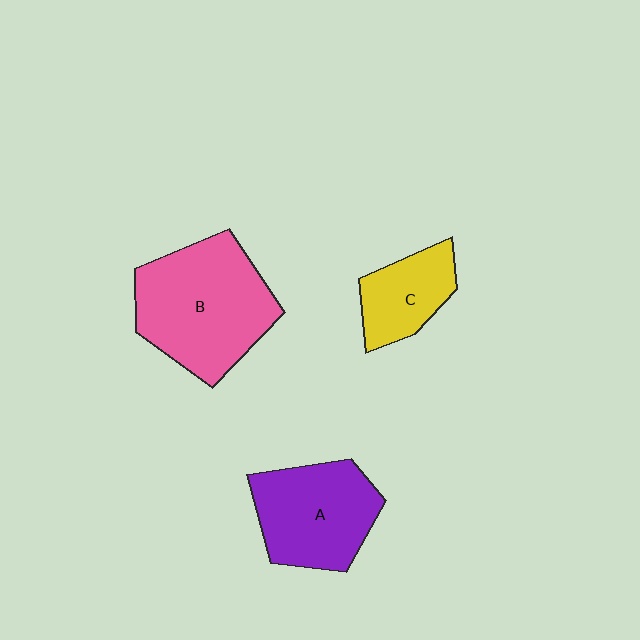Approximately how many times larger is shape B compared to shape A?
Approximately 1.3 times.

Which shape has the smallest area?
Shape C (yellow).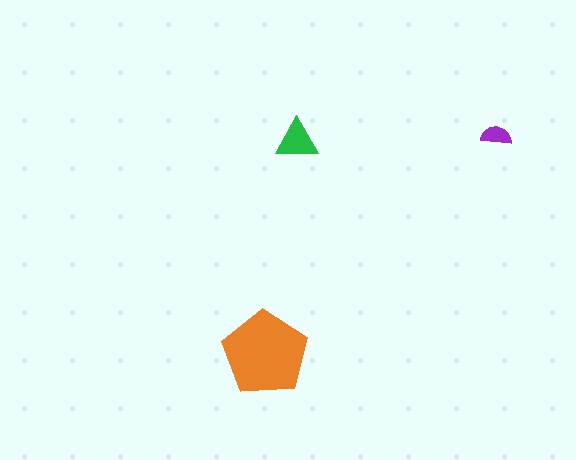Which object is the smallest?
The purple semicircle.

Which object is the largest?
The orange pentagon.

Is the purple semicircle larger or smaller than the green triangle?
Smaller.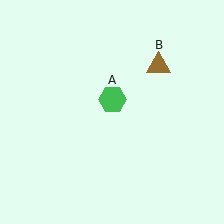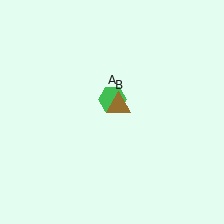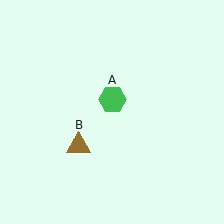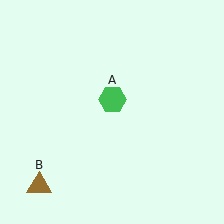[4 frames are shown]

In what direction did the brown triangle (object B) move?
The brown triangle (object B) moved down and to the left.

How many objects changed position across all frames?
1 object changed position: brown triangle (object B).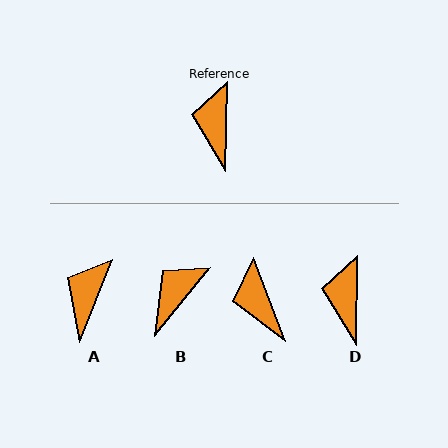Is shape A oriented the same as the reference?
No, it is off by about 20 degrees.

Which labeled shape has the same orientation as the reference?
D.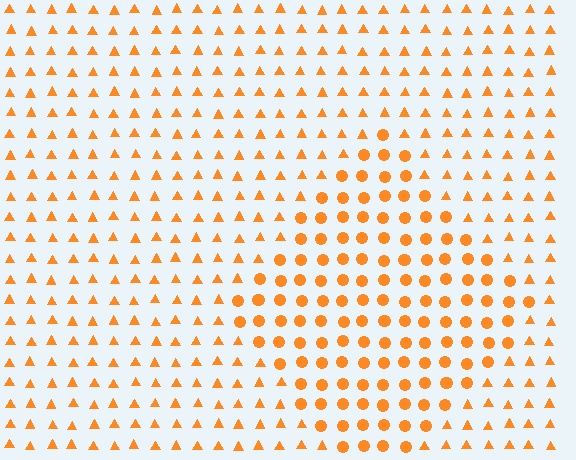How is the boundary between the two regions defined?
The boundary is defined by a change in element shape: circles inside vs. triangles outside. All elements share the same color and spacing.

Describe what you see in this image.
The image is filled with small orange elements arranged in a uniform grid. A diamond-shaped region contains circles, while the surrounding area contains triangles. The boundary is defined purely by the change in element shape.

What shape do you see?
I see a diamond.